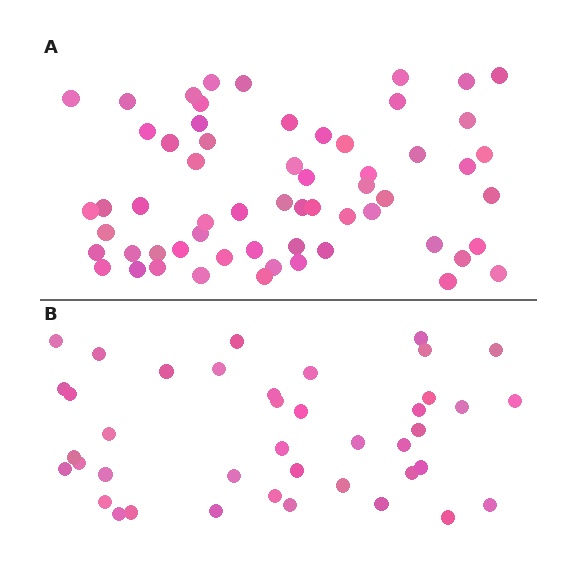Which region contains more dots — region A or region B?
Region A (the top region) has more dots.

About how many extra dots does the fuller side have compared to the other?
Region A has approximately 20 more dots than region B.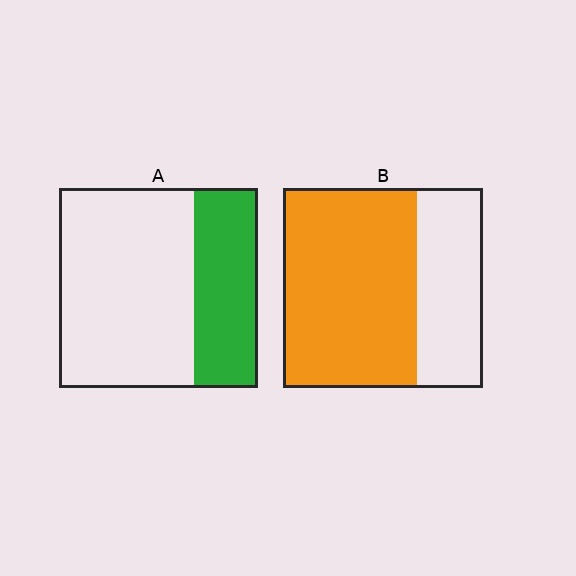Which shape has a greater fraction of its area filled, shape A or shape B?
Shape B.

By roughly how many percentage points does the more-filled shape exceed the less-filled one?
By roughly 35 percentage points (B over A).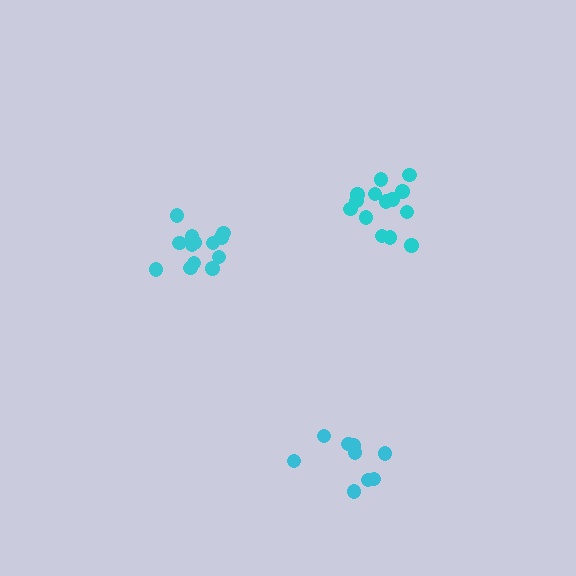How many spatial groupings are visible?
There are 3 spatial groupings.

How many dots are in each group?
Group 1: 9 dots, Group 2: 13 dots, Group 3: 14 dots (36 total).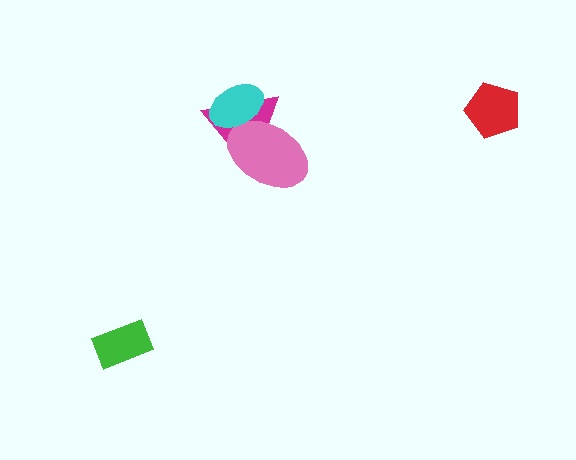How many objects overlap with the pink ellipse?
2 objects overlap with the pink ellipse.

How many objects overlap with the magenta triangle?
2 objects overlap with the magenta triangle.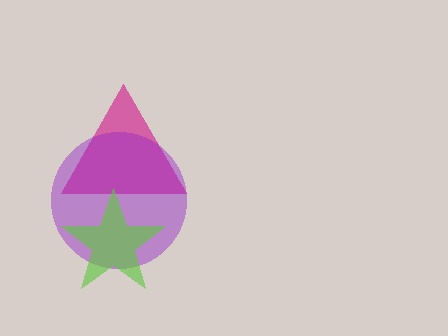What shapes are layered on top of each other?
The layered shapes are: a magenta triangle, a purple circle, a lime star.